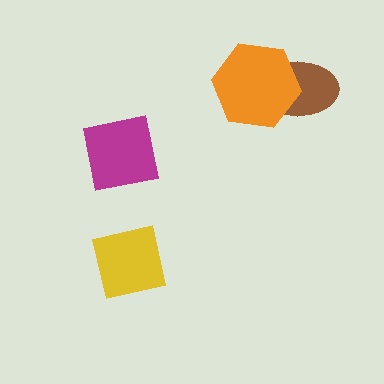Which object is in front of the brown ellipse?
The orange hexagon is in front of the brown ellipse.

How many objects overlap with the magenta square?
0 objects overlap with the magenta square.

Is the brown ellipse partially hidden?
Yes, it is partially covered by another shape.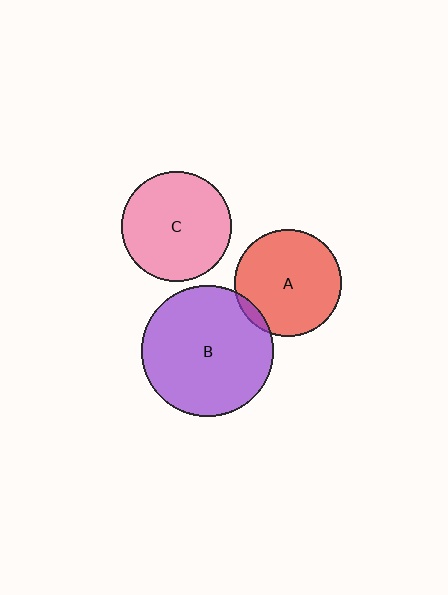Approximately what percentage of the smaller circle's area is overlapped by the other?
Approximately 5%.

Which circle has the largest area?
Circle B (purple).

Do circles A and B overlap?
Yes.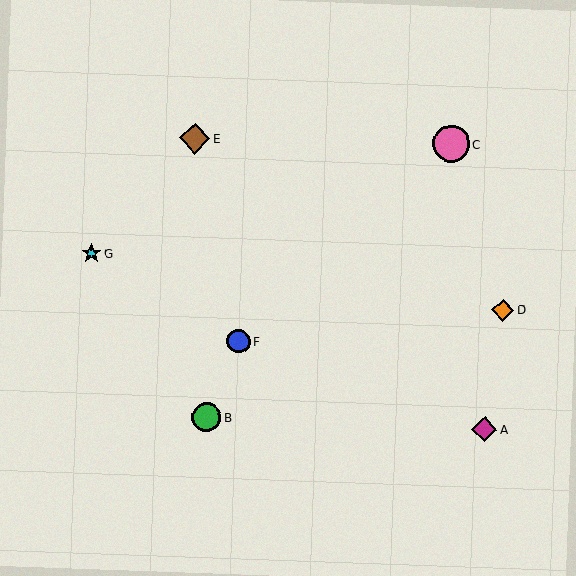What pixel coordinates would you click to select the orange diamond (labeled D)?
Click at (503, 310) to select the orange diamond D.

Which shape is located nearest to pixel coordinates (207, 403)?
The green circle (labeled B) at (206, 417) is nearest to that location.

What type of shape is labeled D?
Shape D is an orange diamond.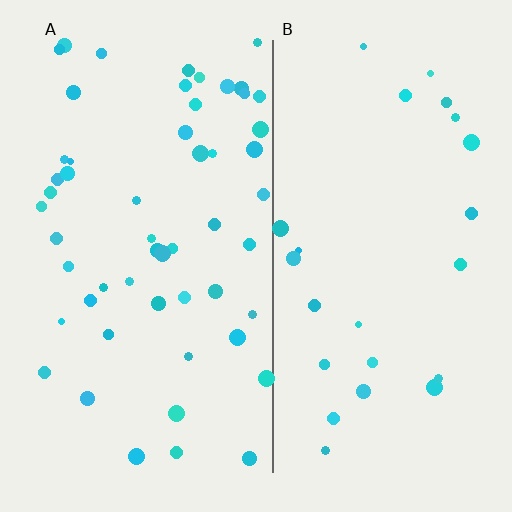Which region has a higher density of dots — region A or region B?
A (the left).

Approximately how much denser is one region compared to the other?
Approximately 2.2× — region A over region B.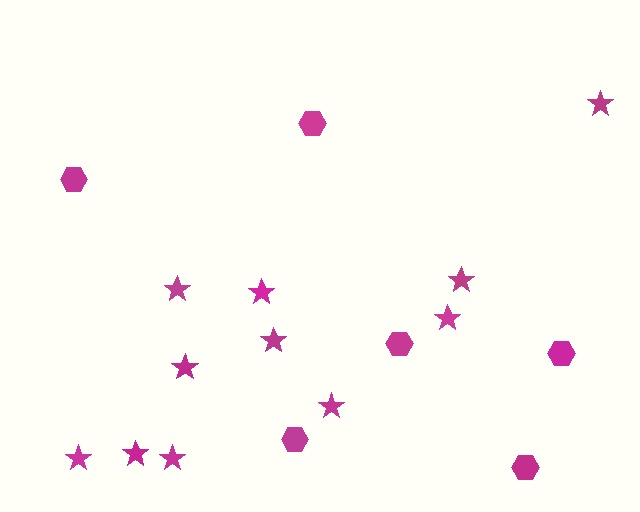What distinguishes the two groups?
There are 2 groups: one group of stars (11) and one group of hexagons (6).